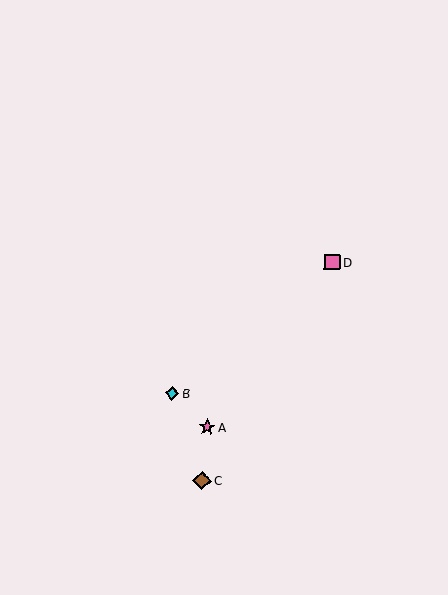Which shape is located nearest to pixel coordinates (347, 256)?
The pink square (labeled D) at (332, 262) is nearest to that location.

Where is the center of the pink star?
The center of the pink star is at (207, 427).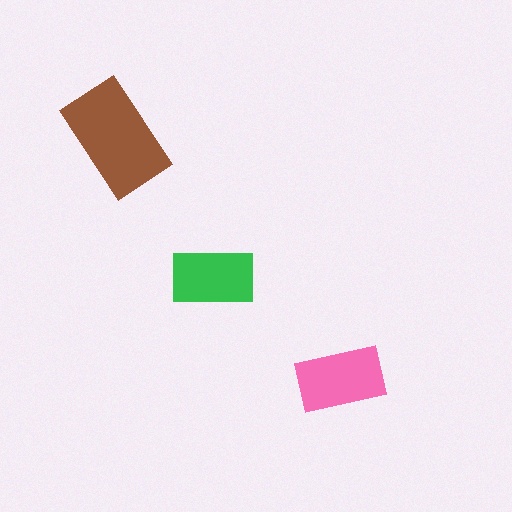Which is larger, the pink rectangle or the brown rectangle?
The brown one.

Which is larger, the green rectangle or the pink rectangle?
The pink one.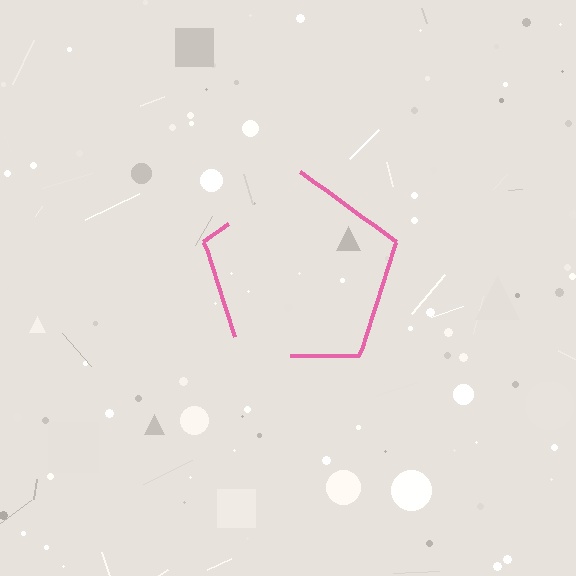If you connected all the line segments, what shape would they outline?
They would outline a pentagon.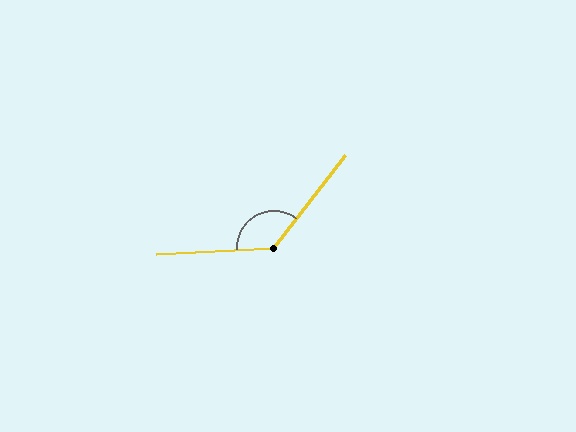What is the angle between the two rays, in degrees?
Approximately 131 degrees.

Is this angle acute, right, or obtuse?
It is obtuse.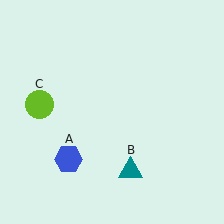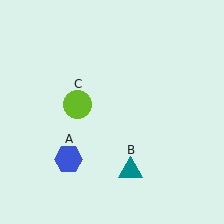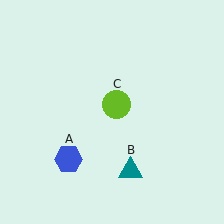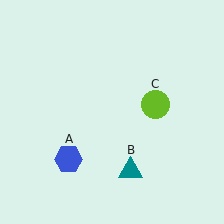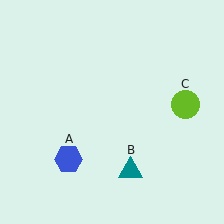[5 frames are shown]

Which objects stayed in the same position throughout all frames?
Blue hexagon (object A) and teal triangle (object B) remained stationary.